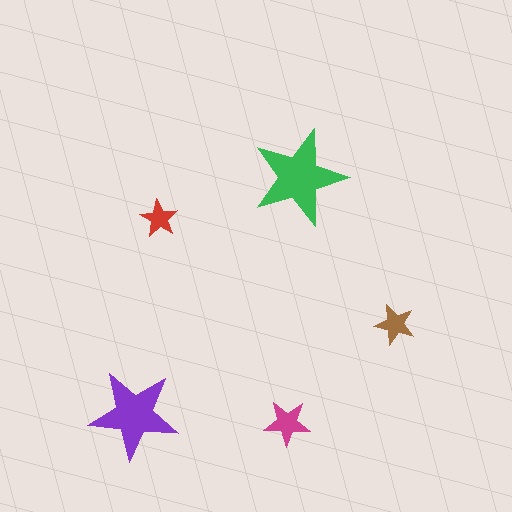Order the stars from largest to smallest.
the green one, the purple one, the magenta one, the brown one, the red one.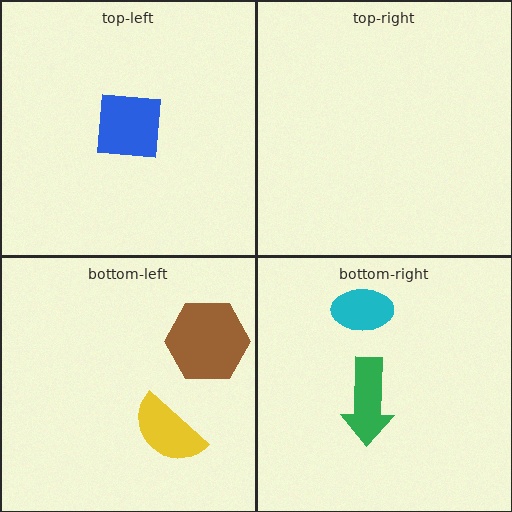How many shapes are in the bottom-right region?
2.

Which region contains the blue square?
The top-left region.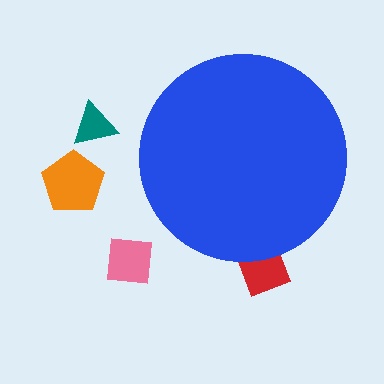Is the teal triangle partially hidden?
No, the teal triangle is fully visible.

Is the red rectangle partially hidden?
Yes, the red rectangle is partially hidden behind the blue circle.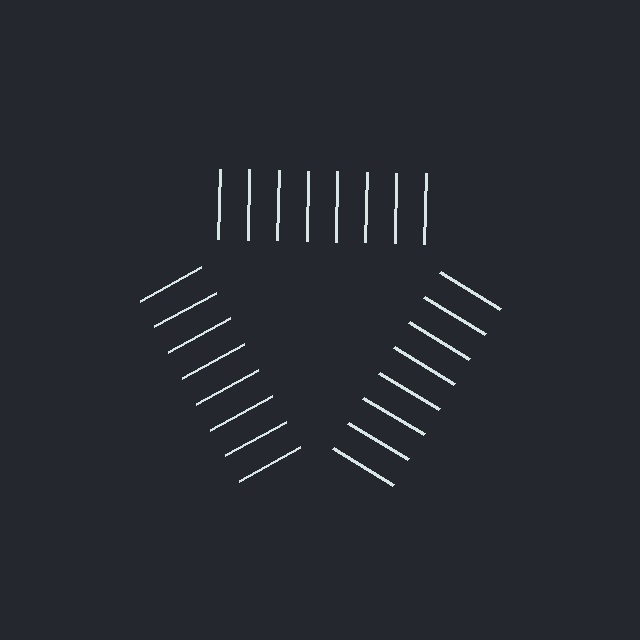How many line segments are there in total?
24 — 8 along each of the 3 edges.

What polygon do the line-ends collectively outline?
An illusory triangle — the line segments terminate on its edges but no continuous stroke is drawn.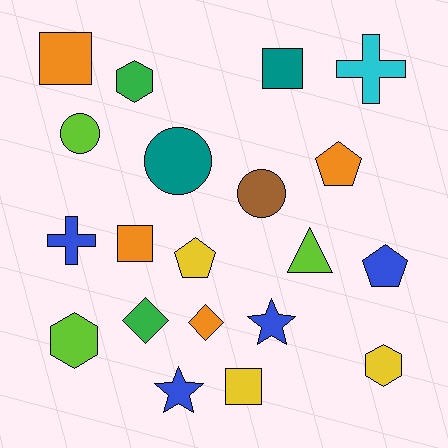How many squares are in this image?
There are 4 squares.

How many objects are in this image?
There are 20 objects.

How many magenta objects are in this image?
There are no magenta objects.